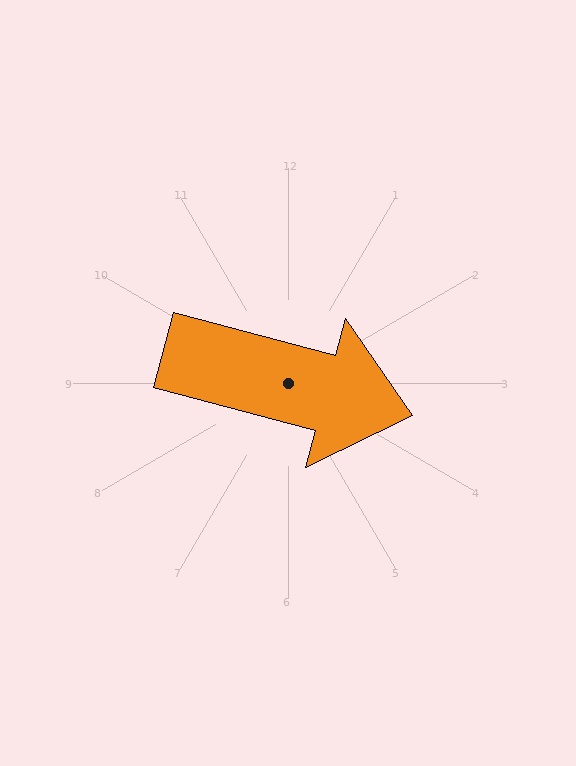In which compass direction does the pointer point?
East.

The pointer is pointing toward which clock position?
Roughly 3 o'clock.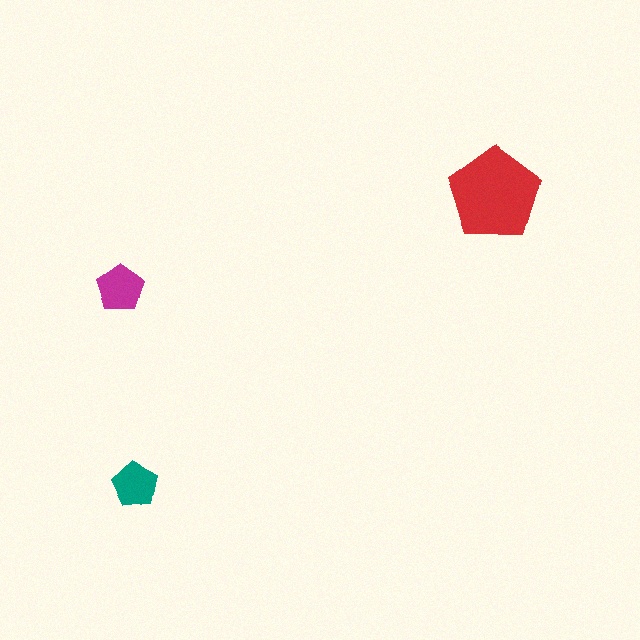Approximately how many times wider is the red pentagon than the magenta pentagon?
About 2 times wider.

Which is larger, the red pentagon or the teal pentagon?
The red one.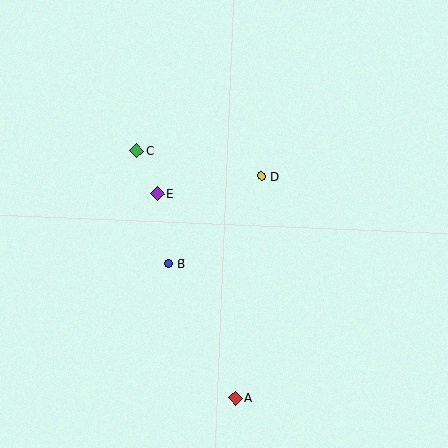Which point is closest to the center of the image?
Point D at (261, 176) is closest to the center.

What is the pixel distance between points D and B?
The distance between D and B is 127 pixels.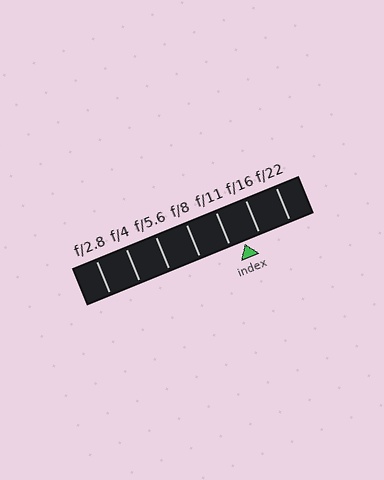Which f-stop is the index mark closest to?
The index mark is closest to f/11.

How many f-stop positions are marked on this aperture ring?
There are 7 f-stop positions marked.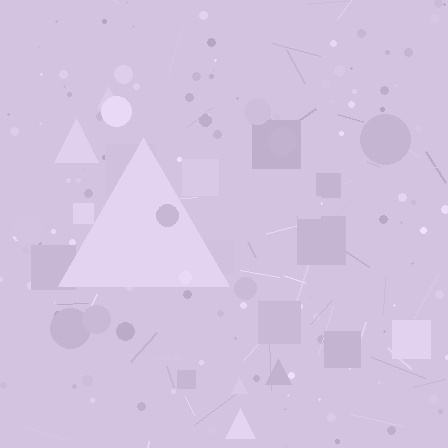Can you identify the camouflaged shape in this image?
The camouflaged shape is a triangle.